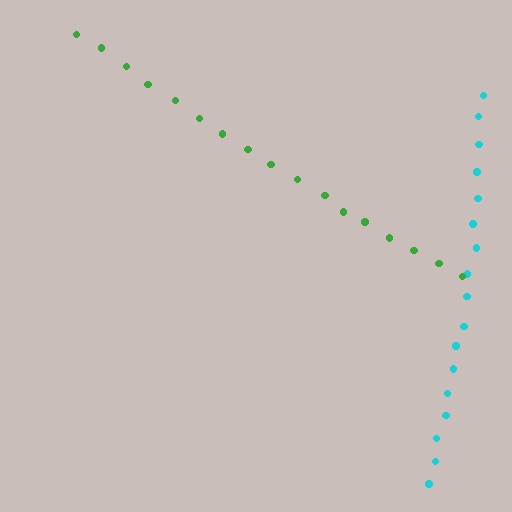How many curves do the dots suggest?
There are 2 distinct paths.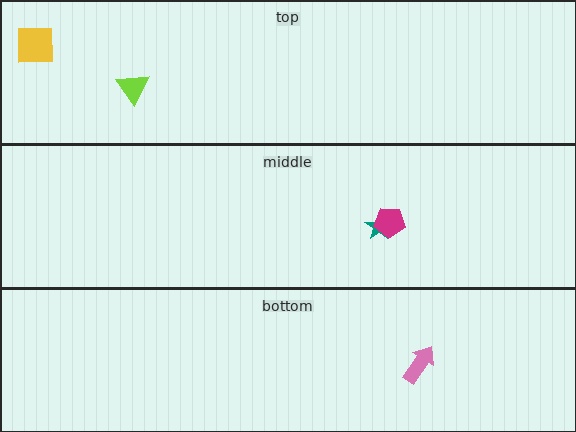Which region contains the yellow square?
The top region.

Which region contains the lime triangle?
The top region.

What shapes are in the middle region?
The teal star, the magenta pentagon.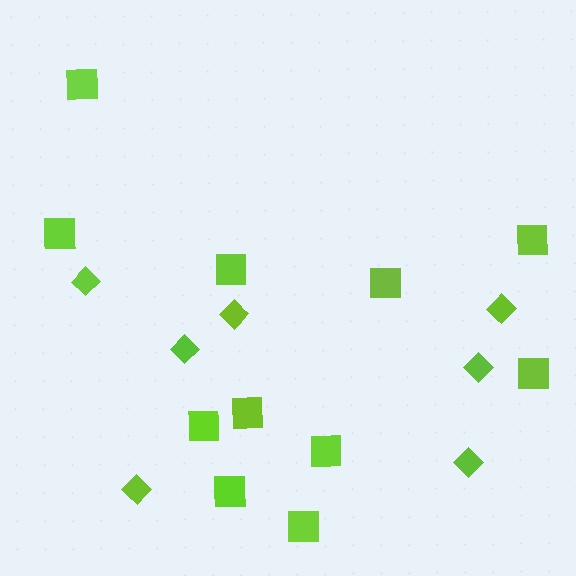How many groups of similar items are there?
There are 2 groups: one group of diamonds (7) and one group of squares (11).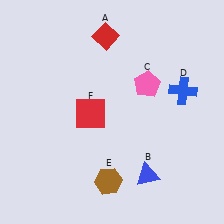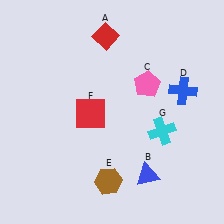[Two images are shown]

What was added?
A cyan cross (G) was added in Image 2.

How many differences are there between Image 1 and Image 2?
There is 1 difference between the two images.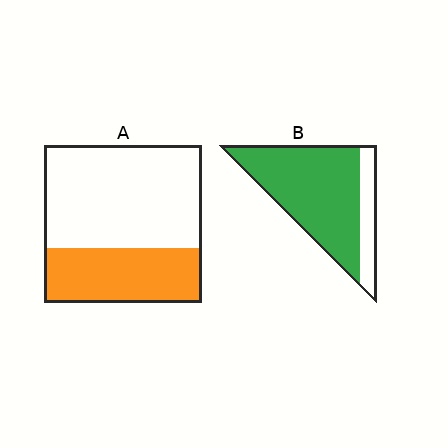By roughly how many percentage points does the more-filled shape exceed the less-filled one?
By roughly 45 percentage points (B over A).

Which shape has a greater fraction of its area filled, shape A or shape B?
Shape B.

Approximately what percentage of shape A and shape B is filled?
A is approximately 35% and B is approximately 80%.